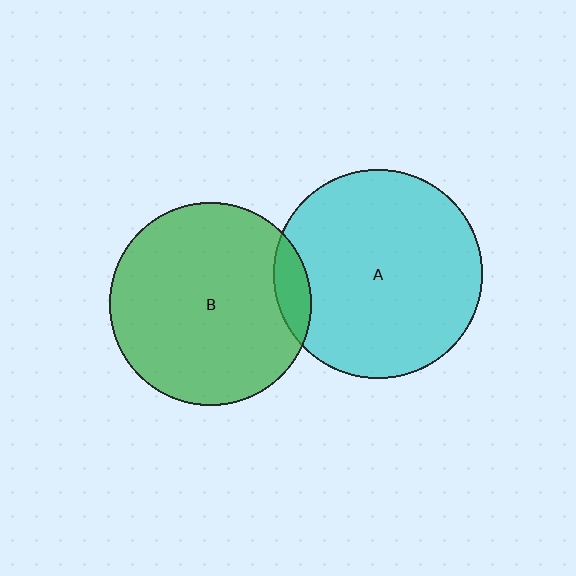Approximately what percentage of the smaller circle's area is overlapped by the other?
Approximately 10%.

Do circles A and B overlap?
Yes.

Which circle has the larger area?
Circle A (cyan).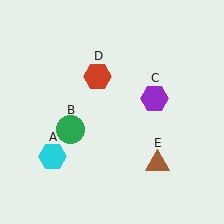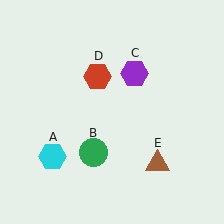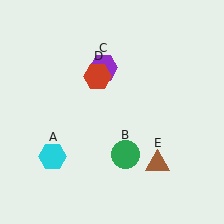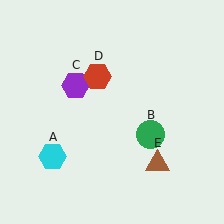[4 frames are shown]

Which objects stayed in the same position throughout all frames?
Cyan hexagon (object A) and red hexagon (object D) and brown triangle (object E) remained stationary.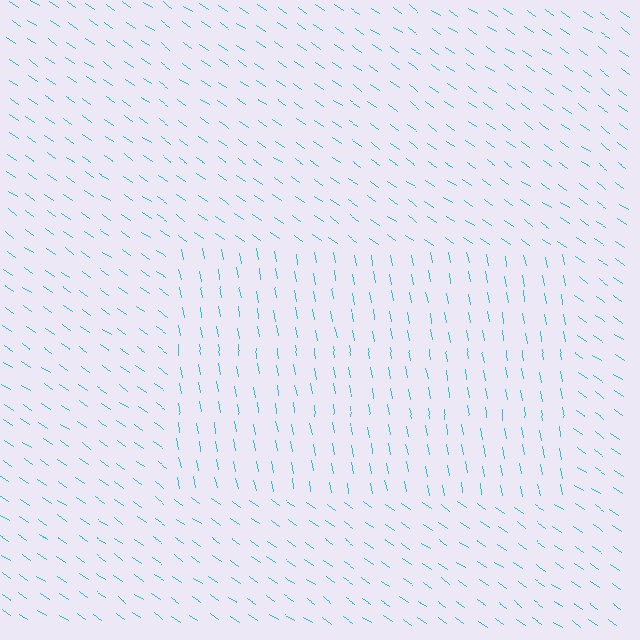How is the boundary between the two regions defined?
The boundary is defined purely by a change in line orientation (approximately 45 degrees difference). All lines are the same color and thickness.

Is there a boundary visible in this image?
Yes, there is a texture boundary formed by a change in line orientation.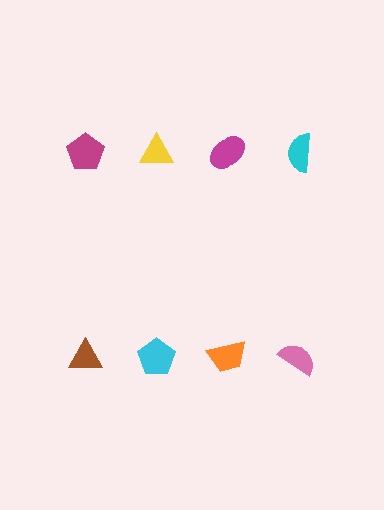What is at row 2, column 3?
An orange trapezoid.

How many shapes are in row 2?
4 shapes.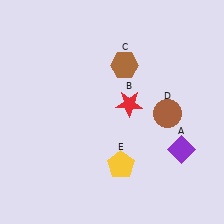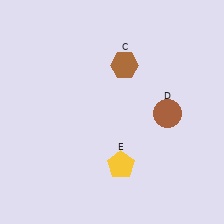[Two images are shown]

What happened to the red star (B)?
The red star (B) was removed in Image 2. It was in the top-right area of Image 1.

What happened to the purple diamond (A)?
The purple diamond (A) was removed in Image 2. It was in the bottom-right area of Image 1.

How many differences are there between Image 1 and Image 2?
There are 2 differences between the two images.